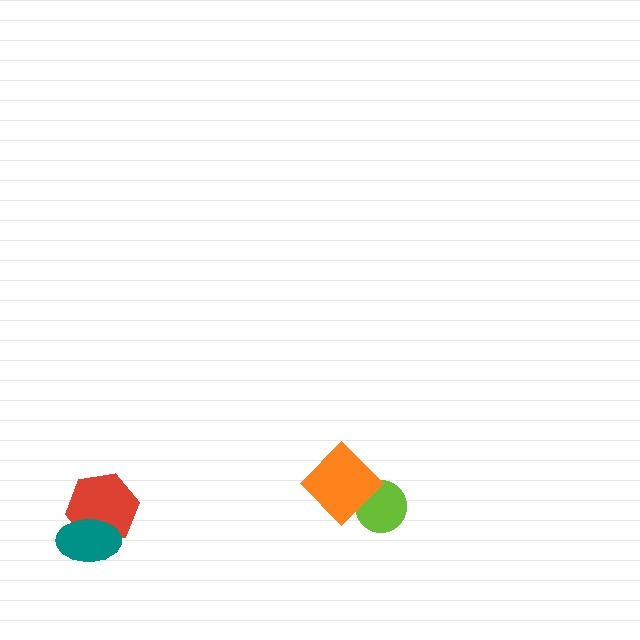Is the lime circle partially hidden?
Yes, it is partially covered by another shape.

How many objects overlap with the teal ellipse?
1 object overlaps with the teal ellipse.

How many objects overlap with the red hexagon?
1 object overlaps with the red hexagon.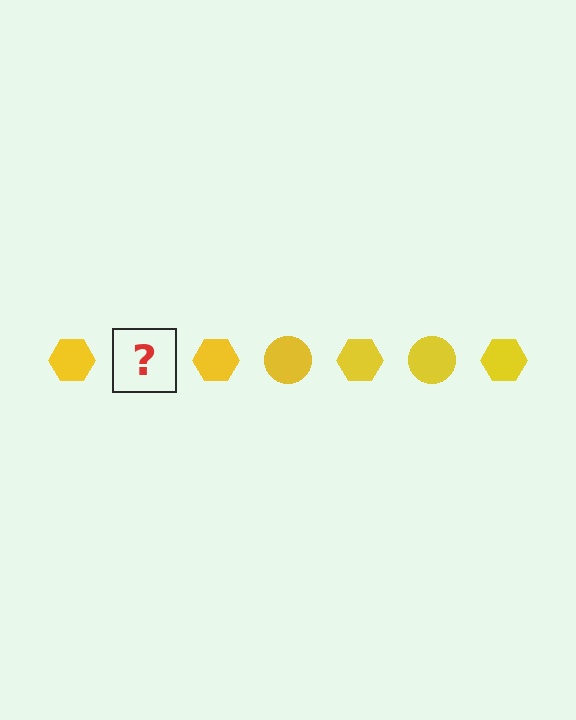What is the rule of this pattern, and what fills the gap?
The rule is that the pattern cycles through hexagon, circle shapes in yellow. The gap should be filled with a yellow circle.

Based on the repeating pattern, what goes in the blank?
The blank should be a yellow circle.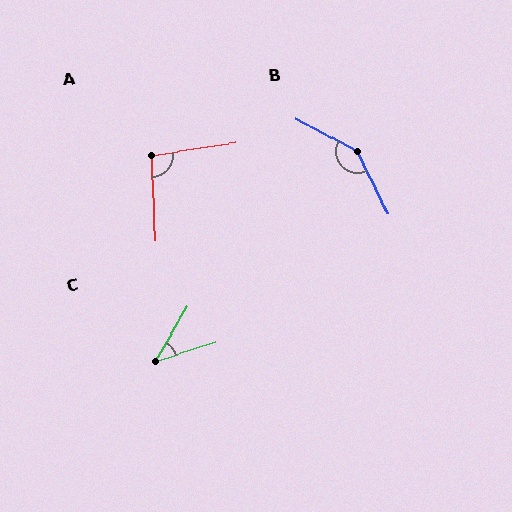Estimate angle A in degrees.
Approximately 97 degrees.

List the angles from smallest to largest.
C (42°), A (97°), B (144°).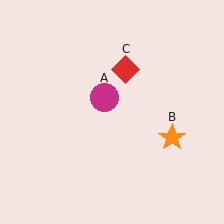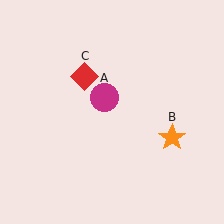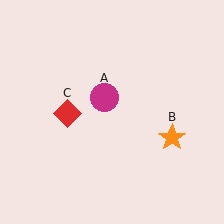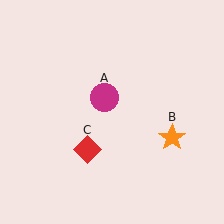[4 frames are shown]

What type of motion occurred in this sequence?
The red diamond (object C) rotated counterclockwise around the center of the scene.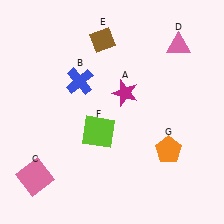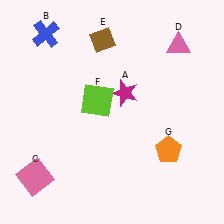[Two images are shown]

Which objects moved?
The objects that moved are: the blue cross (B), the lime square (F).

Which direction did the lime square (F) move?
The lime square (F) moved up.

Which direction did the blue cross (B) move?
The blue cross (B) moved up.